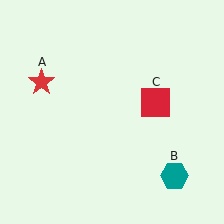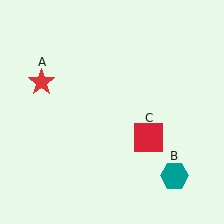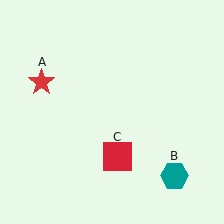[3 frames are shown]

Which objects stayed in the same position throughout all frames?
Red star (object A) and teal hexagon (object B) remained stationary.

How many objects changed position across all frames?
1 object changed position: red square (object C).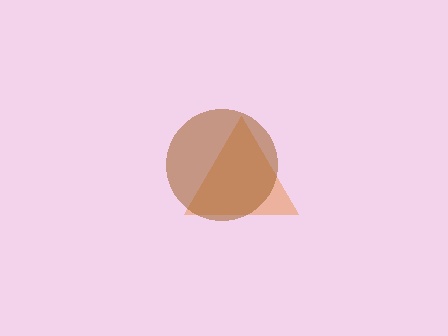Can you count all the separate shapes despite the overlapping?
Yes, there are 2 separate shapes.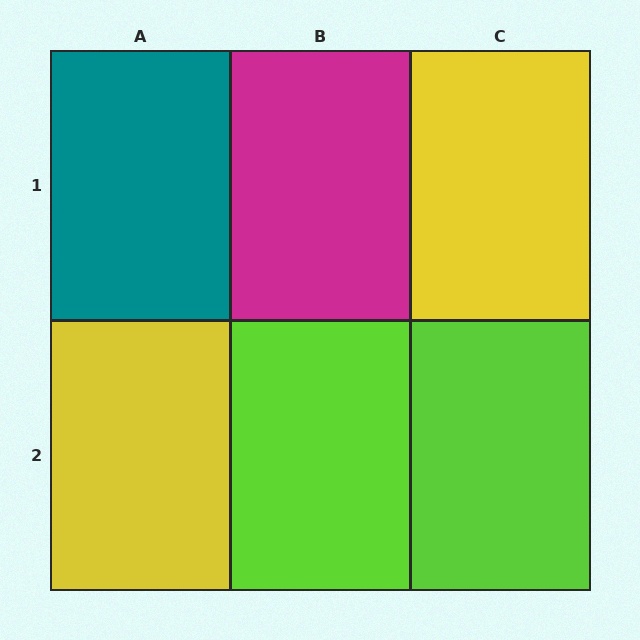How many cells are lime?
2 cells are lime.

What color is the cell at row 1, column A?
Teal.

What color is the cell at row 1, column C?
Yellow.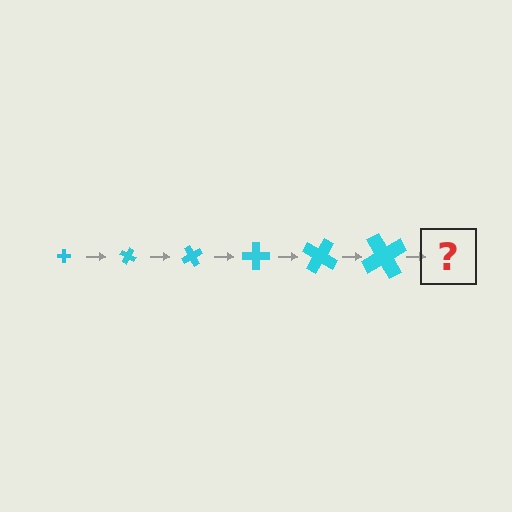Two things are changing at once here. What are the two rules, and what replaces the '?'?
The two rules are that the cross grows larger each step and it rotates 30 degrees each step. The '?' should be a cross, larger than the previous one and rotated 180 degrees from the start.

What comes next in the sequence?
The next element should be a cross, larger than the previous one and rotated 180 degrees from the start.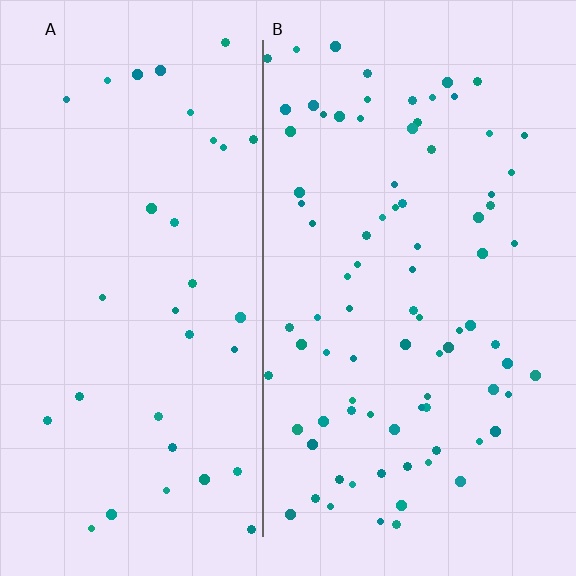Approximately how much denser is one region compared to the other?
Approximately 2.5× — region B over region A.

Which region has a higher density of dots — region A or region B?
B (the right).